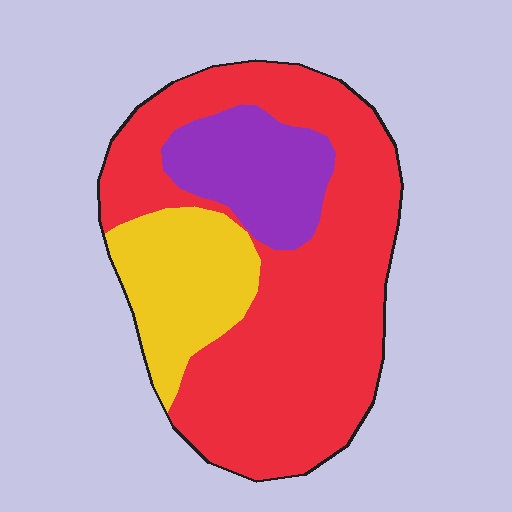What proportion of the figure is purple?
Purple takes up about one sixth (1/6) of the figure.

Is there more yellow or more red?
Red.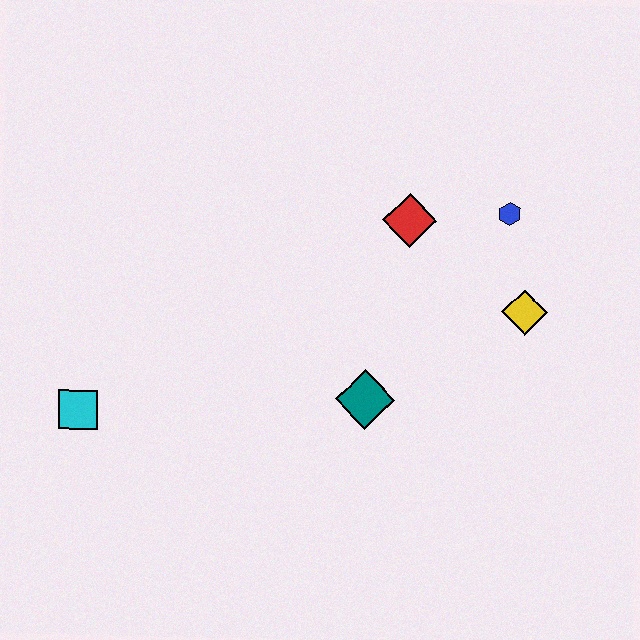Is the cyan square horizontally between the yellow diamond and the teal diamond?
No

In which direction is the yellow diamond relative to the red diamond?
The yellow diamond is to the right of the red diamond.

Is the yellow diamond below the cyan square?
No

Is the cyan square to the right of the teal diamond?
No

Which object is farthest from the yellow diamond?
The cyan square is farthest from the yellow diamond.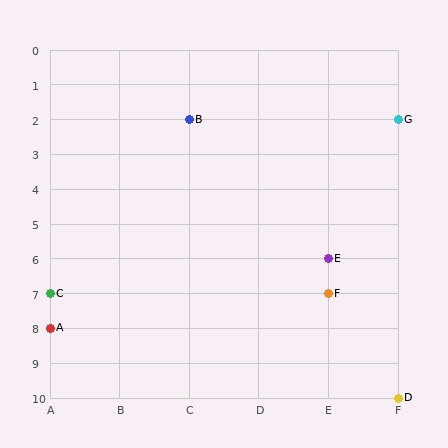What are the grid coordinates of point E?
Point E is at grid coordinates (E, 6).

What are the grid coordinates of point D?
Point D is at grid coordinates (F, 10).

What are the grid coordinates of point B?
Point B is at grid coordinates (C, 2).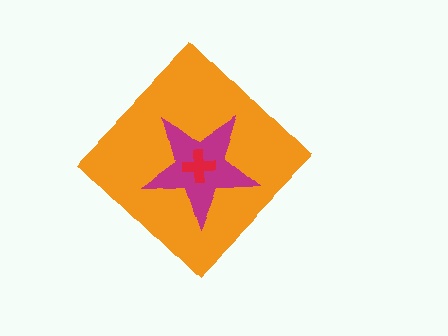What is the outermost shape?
The orange diamond.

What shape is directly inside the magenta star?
The red cross.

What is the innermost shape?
The red cross.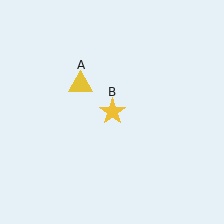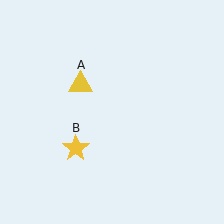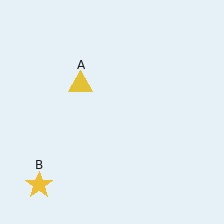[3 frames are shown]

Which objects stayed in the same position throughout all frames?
Yellow triangle (object A) remained stationary.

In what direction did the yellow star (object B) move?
The yellow star (object B) moved down and to the left.